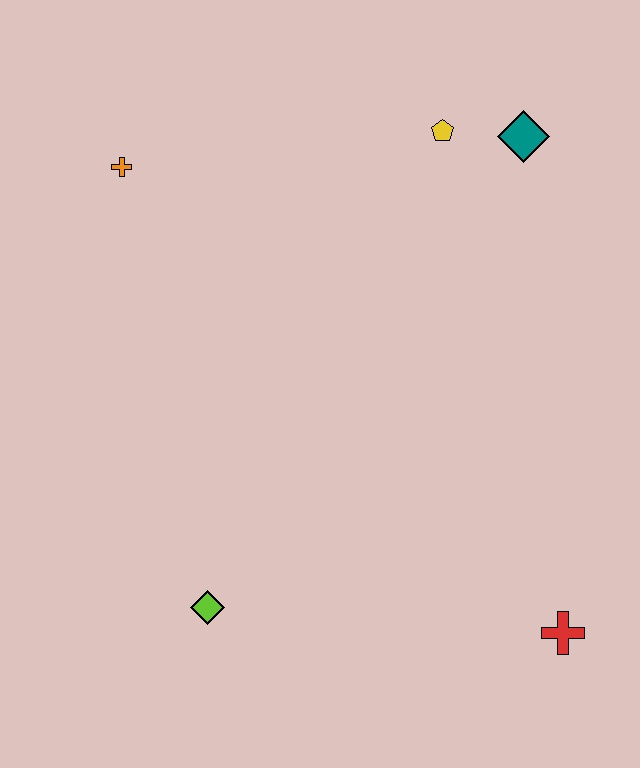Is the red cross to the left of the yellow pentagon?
No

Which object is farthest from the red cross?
The orange cross is farthest from the red cross.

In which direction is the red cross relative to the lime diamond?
The red cross is to the right of the lime diamond.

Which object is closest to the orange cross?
The yellow pentagon is closest to the orange cross.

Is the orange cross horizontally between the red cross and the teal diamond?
No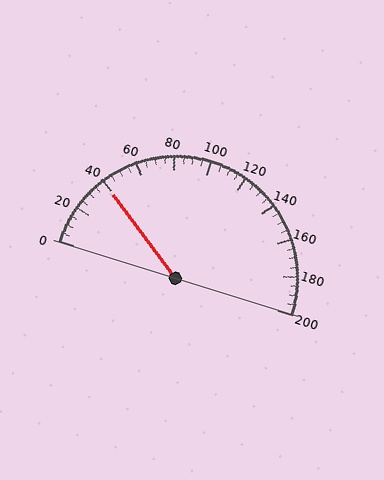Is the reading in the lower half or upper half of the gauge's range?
The reading is in the lower half of the range (0 to 200).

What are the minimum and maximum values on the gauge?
The gauge ranges from 0 to 200.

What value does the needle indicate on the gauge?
The needle indicates approximately 40.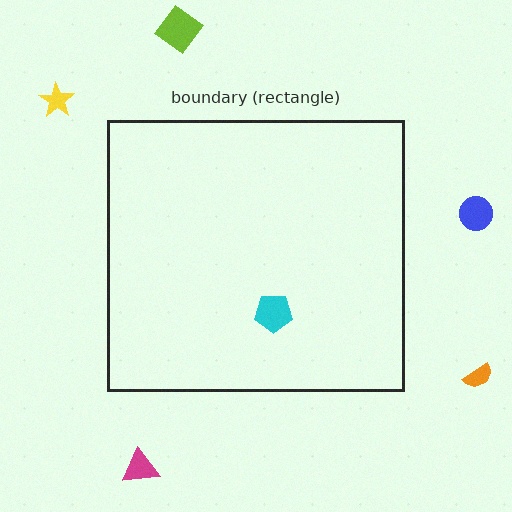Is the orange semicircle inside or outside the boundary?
Outside.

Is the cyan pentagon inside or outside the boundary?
Inside.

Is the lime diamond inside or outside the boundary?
Outside.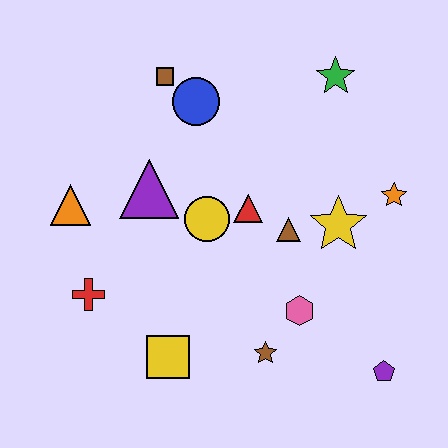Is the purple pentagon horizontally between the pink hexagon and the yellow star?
No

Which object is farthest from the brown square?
The purple pentagon is farthest from the brown square.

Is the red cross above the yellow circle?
No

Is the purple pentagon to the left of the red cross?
No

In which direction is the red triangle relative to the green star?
The red triangle is below the green star.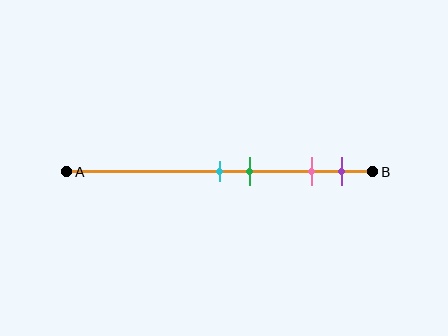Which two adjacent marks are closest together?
The cyan and green marks are the closest adjacent pair.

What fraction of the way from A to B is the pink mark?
The pink mark is approximately 80% (0.8) of the way from A to B.